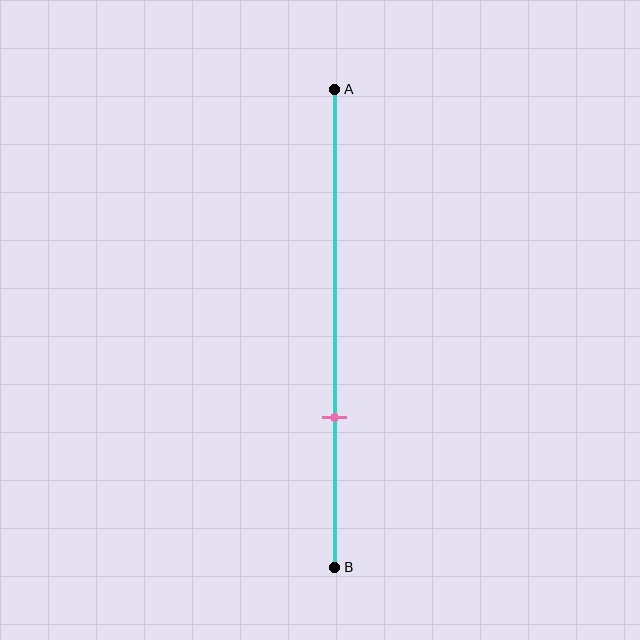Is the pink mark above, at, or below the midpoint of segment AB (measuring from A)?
The pink mark is below the midpoint of segment AB.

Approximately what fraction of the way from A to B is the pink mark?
The pink mark is approximately 70% of the way from A to B.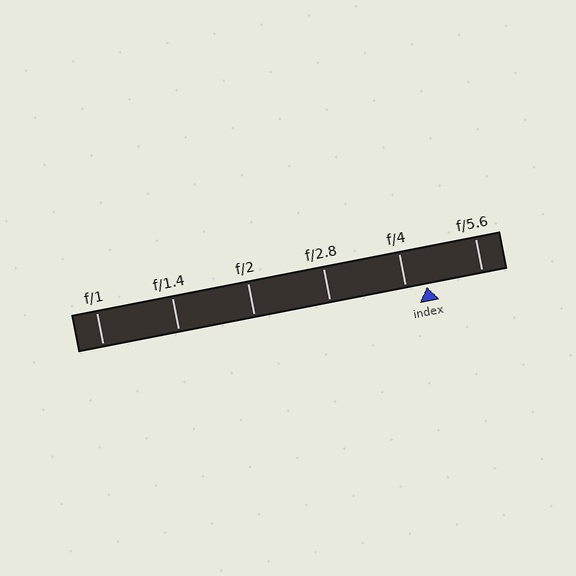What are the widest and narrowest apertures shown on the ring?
The widest aperture shown is f/1 and the narrowest is f/5.6.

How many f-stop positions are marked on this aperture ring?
There are 6 f-stop positions marked.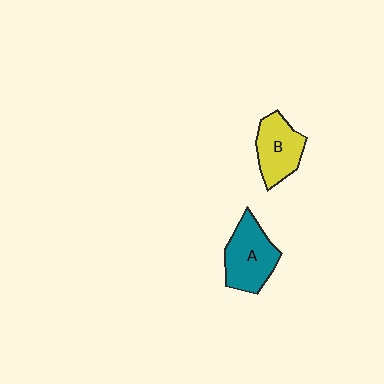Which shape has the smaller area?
Shape B (yellow).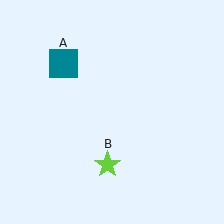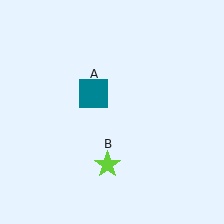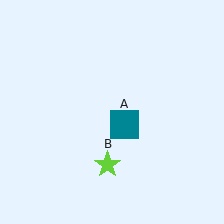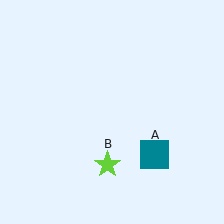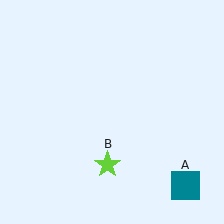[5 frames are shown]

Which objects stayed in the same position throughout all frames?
Lime star (object B) remained stationary.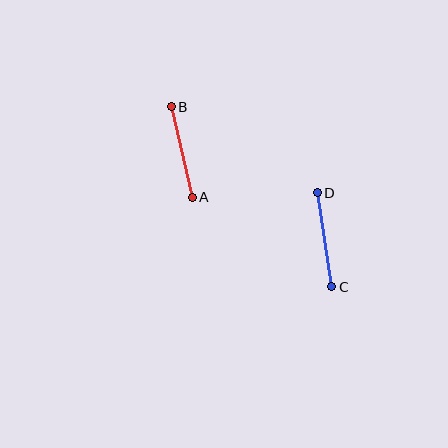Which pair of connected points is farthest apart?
Points C and D are farthest apart.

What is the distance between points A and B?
The distance is approximately 93 pixels.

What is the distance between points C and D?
The distance is approximately 95 pixels.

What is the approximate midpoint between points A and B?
The midpoint is at approximately (182, 152) pixels.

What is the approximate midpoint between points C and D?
The midpoint is at approximately (325, 240) pixels.